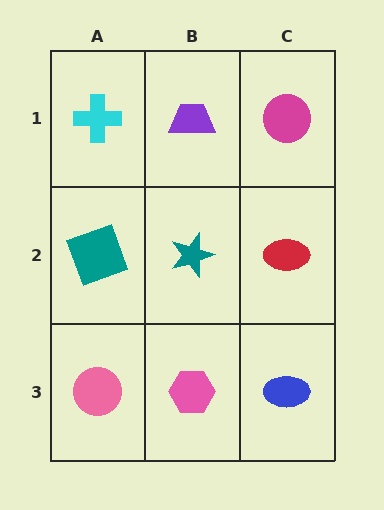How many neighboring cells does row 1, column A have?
2.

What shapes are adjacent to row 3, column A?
A teal square (row 2, column A), a pink hexagon (row 3, column B).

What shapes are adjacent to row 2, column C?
A magenta circle (row 1, column C), a blue ellipse (row 3, column C), a teal star (row 2, column B).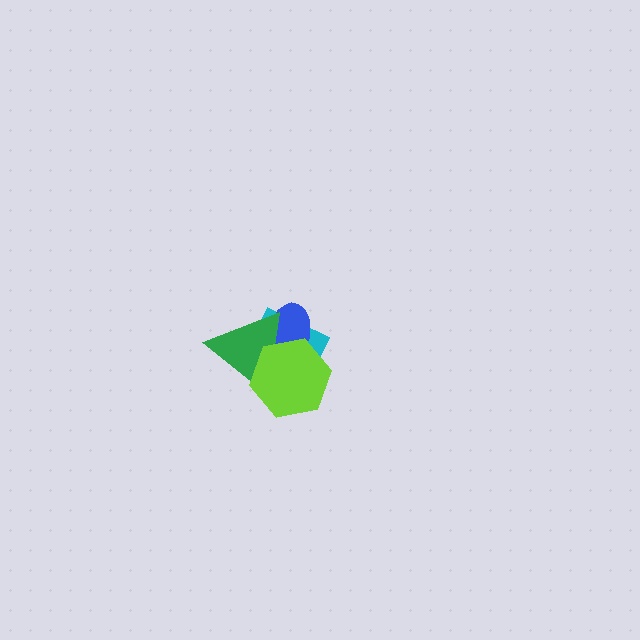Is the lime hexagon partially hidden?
No, no other shape covers it.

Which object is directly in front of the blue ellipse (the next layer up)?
The green triangle is directly in front of the blue ellipse.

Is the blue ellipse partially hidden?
Yes, it is partially covered by another shape.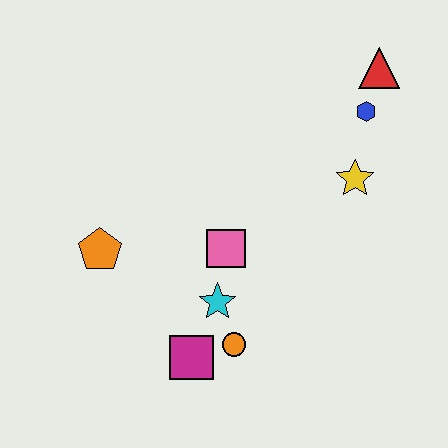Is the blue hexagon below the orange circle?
No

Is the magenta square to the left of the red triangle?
Yes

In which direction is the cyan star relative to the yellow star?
The cyan star is to the left of the yellow star.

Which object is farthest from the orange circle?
The red triangle is farthest from the orange circle.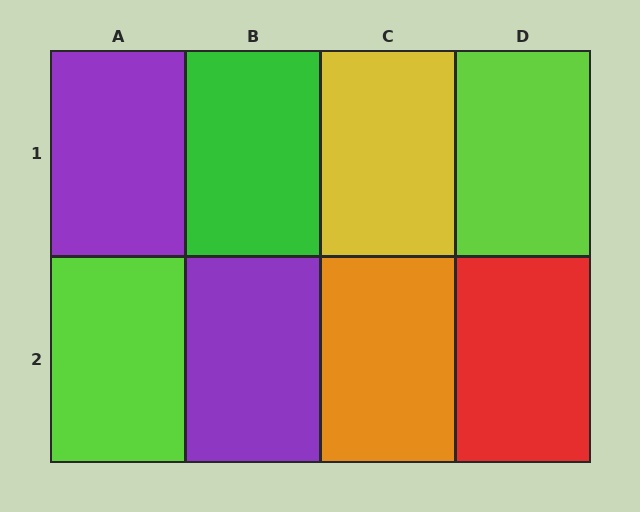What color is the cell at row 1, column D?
Lime.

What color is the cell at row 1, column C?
Yellow.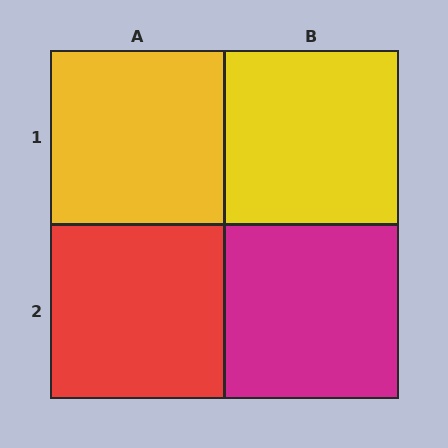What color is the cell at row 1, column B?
Yellow.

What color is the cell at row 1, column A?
Yellow.